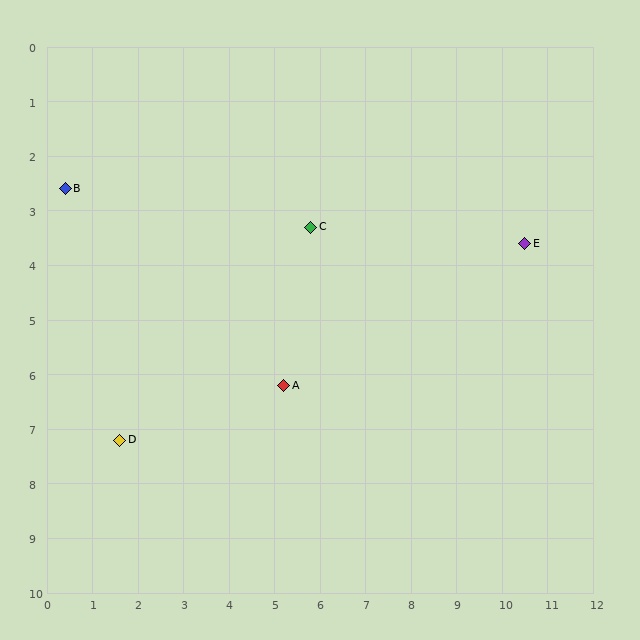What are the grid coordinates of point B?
Point B is at approximately (0.4, 2.6).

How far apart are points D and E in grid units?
Points D and E are about 9.6 grid units apart.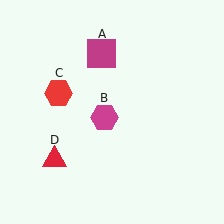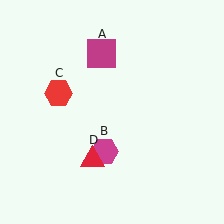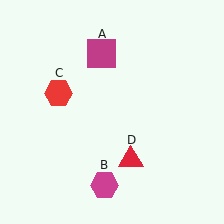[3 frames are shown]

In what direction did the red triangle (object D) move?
The red triangle (object D) moved right.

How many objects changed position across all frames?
2 objects changed position: magenta hexagon (object B), red triangle (object D).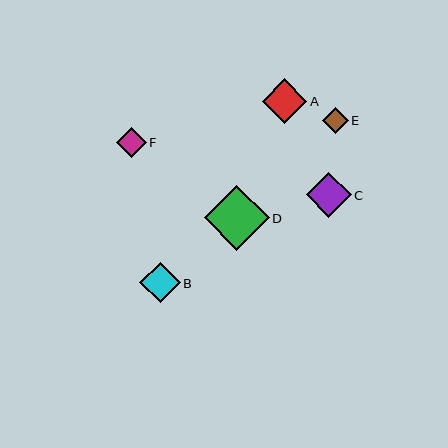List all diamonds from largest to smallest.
From largest to smallest: D, A, C, B, F, E.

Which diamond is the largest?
Diamond D is the largest with a size of approximately 65 pixels.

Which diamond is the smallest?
Diamond E is the smallest with a size of approximately 25 pixels.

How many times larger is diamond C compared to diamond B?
Diamond C is approximately 1.1 times the size of diamond B.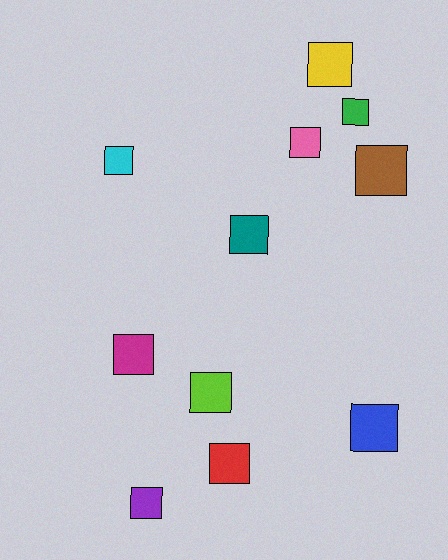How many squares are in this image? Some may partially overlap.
There are 11 squares.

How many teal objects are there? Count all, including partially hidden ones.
There is 1 teal object.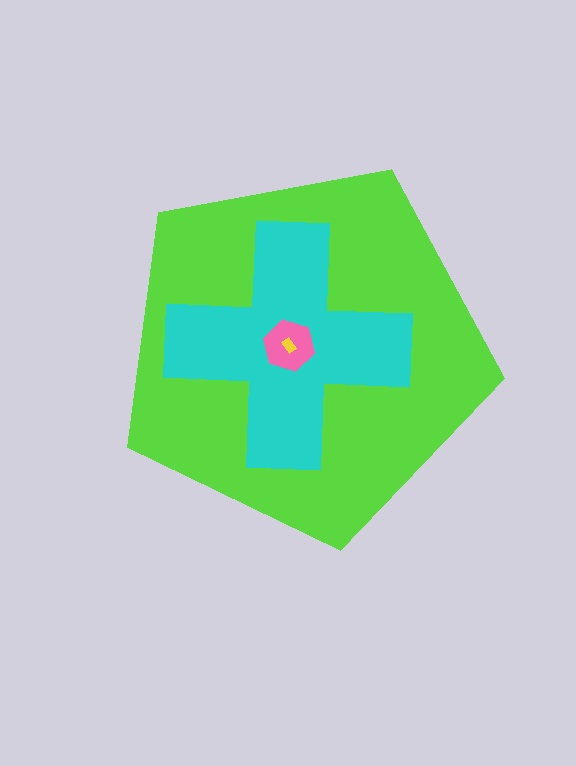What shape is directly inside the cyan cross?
The pink hexagon.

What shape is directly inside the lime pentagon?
The cyan cross.